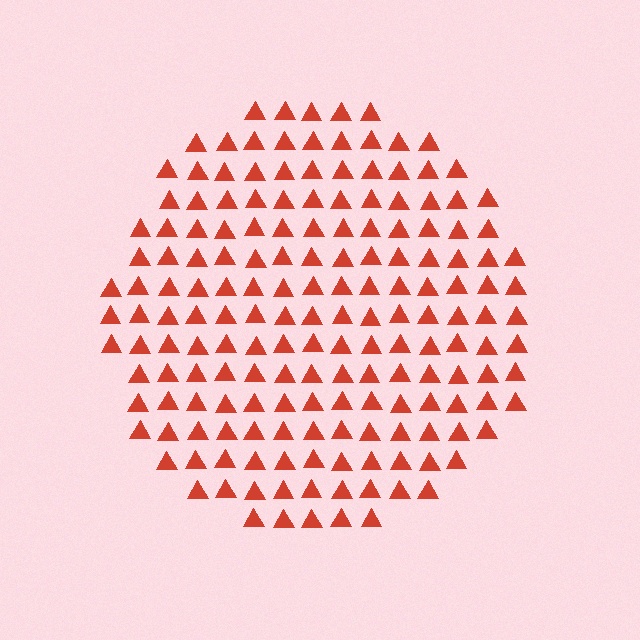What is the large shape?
The large shape is a circle.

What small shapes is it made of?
It is made of small triangles.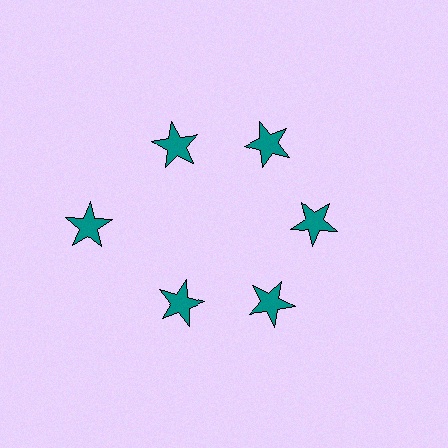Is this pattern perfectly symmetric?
No. The 6 teal stars are arranged in a ring, but one element near the 9 o'clock position is pushed outward from the center, breaking the 6-fold rotational symmetry.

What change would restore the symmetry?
The symmetry would be restored by moving it inward, back onto the ring so that all 6 stars sit at equal angles and equal distance from the center.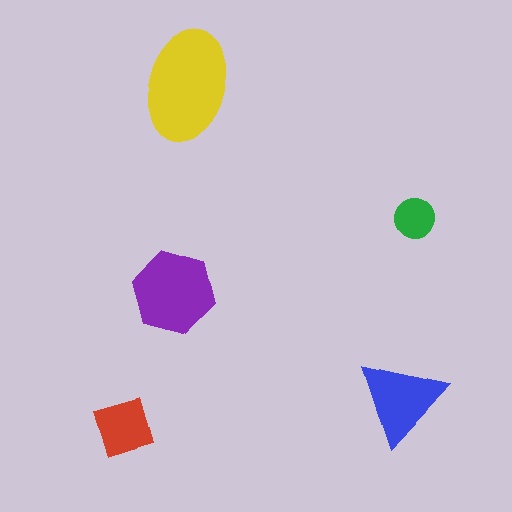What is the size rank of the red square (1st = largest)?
4th.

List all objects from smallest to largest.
The green circle, the red square, the blue triangle, the purple hexagon, the yellow ellipse.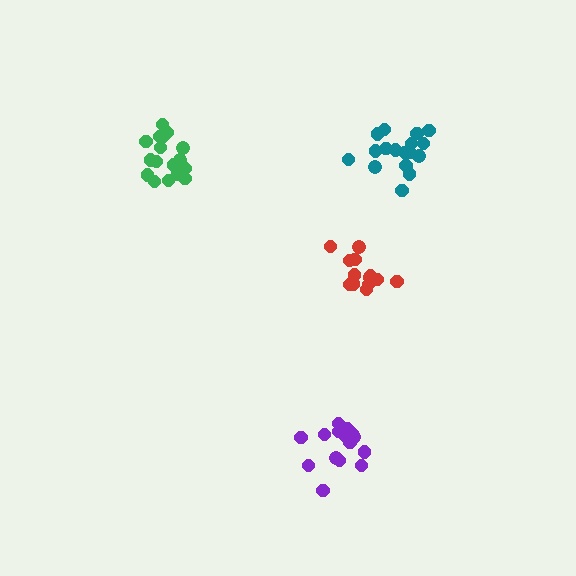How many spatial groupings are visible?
There are 4 spatial groupings.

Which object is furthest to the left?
The green cluster is leftmost.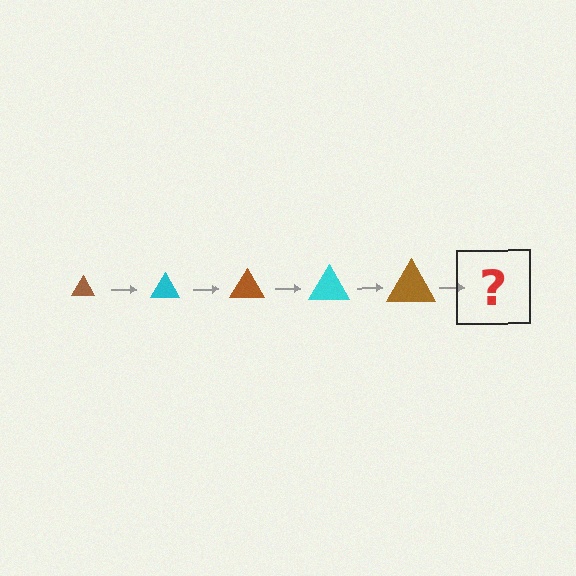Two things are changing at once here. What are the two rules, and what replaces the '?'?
The two rules are that the triangle grows larger each step and the color cycles through brown and cyan. The '?' should be a cyan triangle, larger than the previous one.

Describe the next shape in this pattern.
It should be a cyan triangle, larger than the previous one.